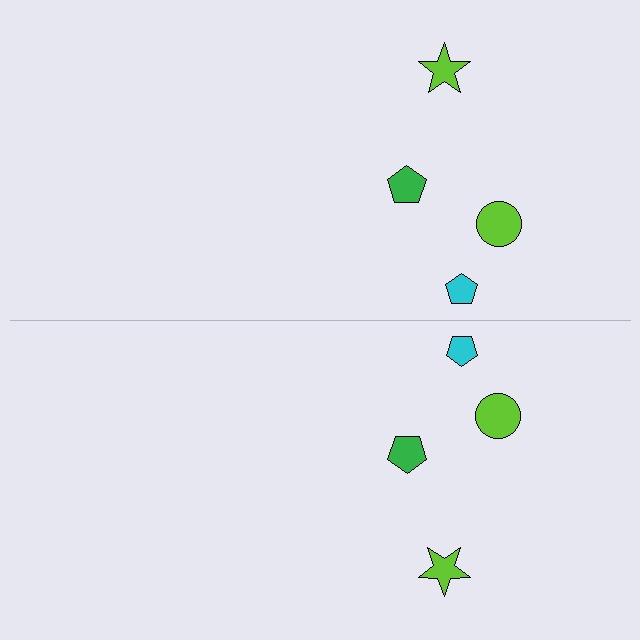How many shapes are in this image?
There are 8 shapes in this image.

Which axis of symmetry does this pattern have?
The pattern has a horizontal axis of symmetry running through the center of the image.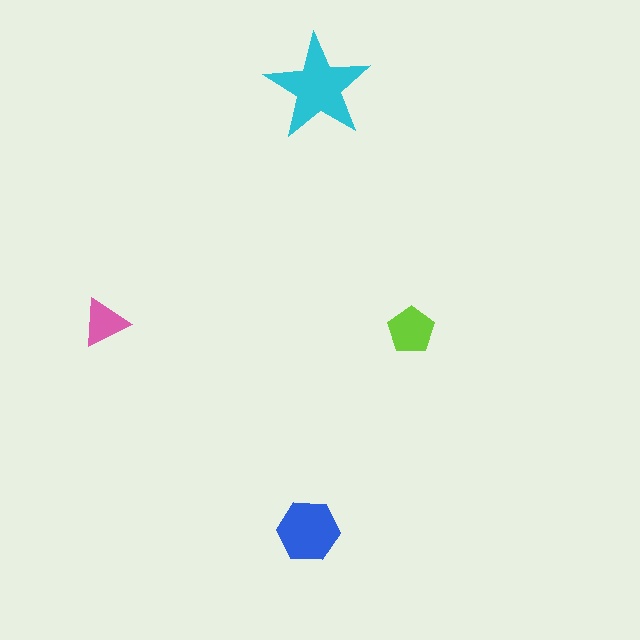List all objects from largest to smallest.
The cyan star, the blue hexagon, the lime pentagon, the pink triangle.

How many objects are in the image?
There are 4 objects in the image.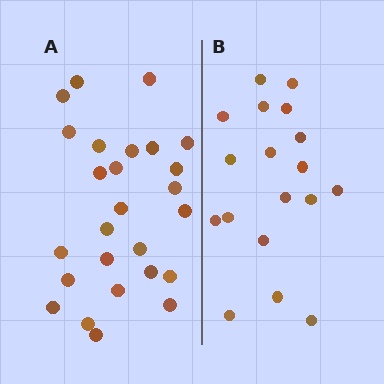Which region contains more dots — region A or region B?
Region A (the left region) has more dots.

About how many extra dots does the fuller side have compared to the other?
Region A has roughly 8 or so more dots than region B.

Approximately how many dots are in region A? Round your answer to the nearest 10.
About 30 dots. (The exact count is 26, which rounds to 30.)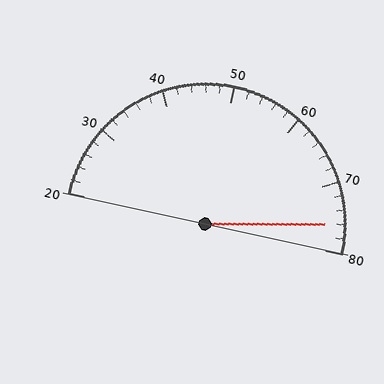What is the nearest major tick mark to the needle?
The nearest major tick mark is 80.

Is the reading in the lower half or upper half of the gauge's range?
The reading is in the upper half of the range (20 to 80).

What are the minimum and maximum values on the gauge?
The gauge ranges from 20 to 80.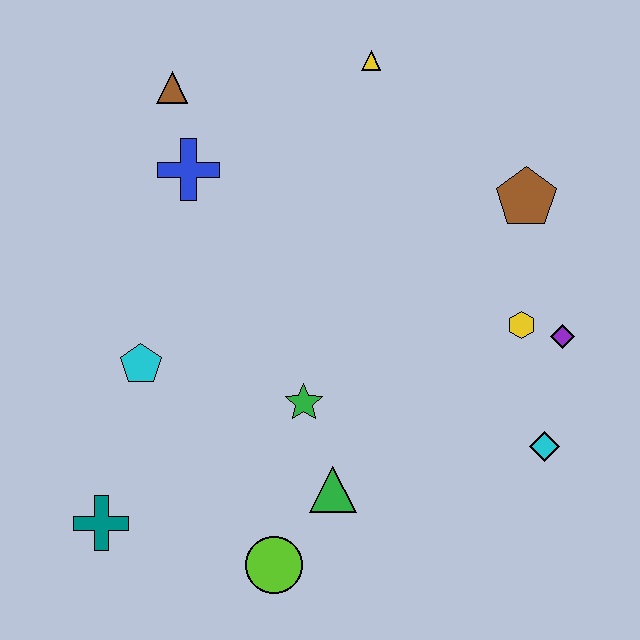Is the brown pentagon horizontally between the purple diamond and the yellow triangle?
Yes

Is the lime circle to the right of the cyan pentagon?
Yes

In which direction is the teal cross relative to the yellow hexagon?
The teal cross is to the left of the yellow hexagon.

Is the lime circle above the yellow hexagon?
No